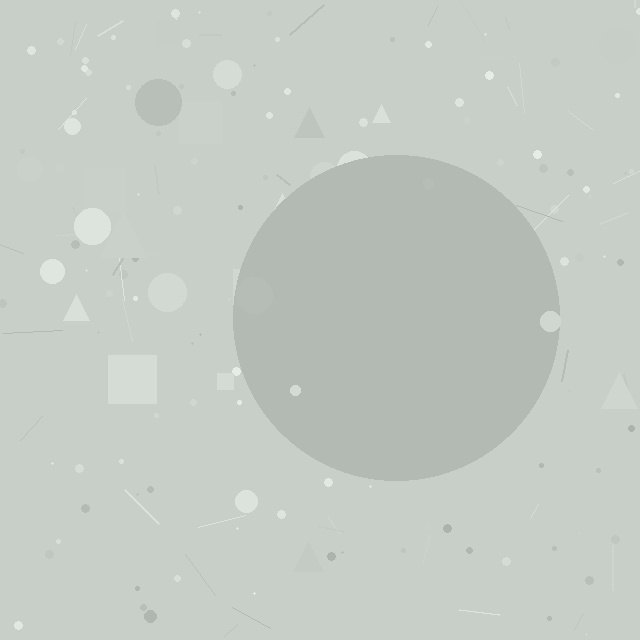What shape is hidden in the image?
A circle is hidden in the image.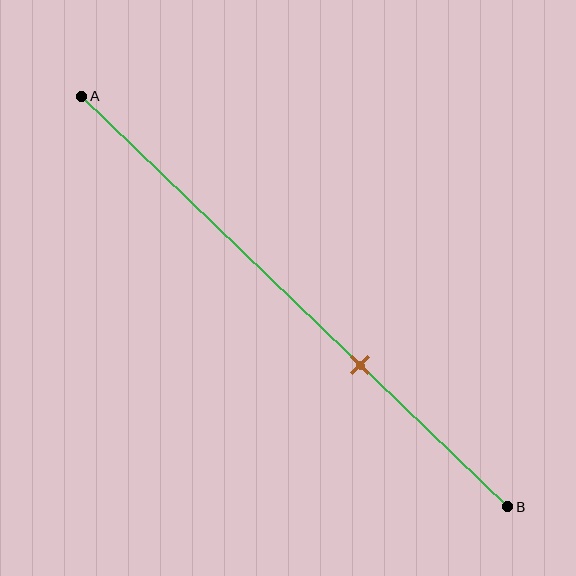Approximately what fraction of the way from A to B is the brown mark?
The brown mark is approximately 65% of the way from A to B.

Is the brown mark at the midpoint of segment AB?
No, the mark is at about 65% from A, not at the 50% midpoint.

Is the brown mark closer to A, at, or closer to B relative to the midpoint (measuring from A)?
The brown mark is closer to point B than the midpoint of segment AB.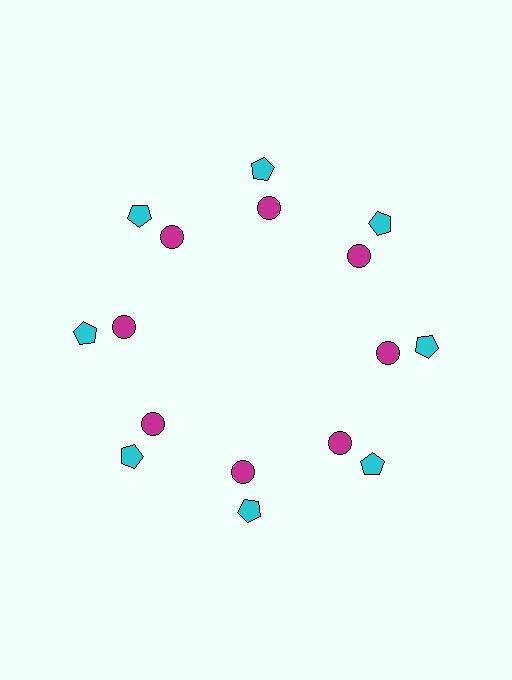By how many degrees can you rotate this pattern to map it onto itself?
The pattern maps onto itself every 45 degrees of rotation.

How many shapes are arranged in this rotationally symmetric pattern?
There are 16 shapes, arranged in 8 groups of 2.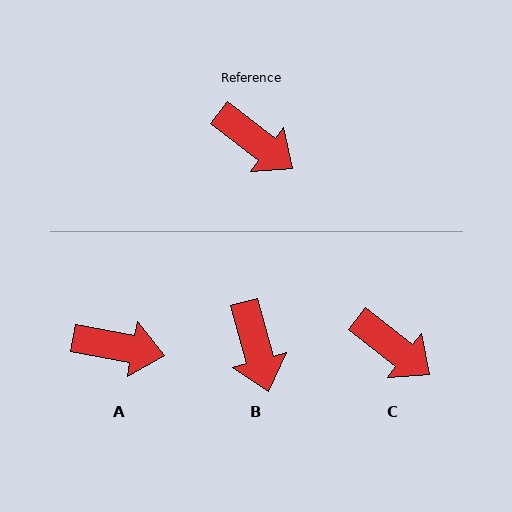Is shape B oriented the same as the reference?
No, it is off by about 37 degrees.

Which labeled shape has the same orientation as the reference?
C.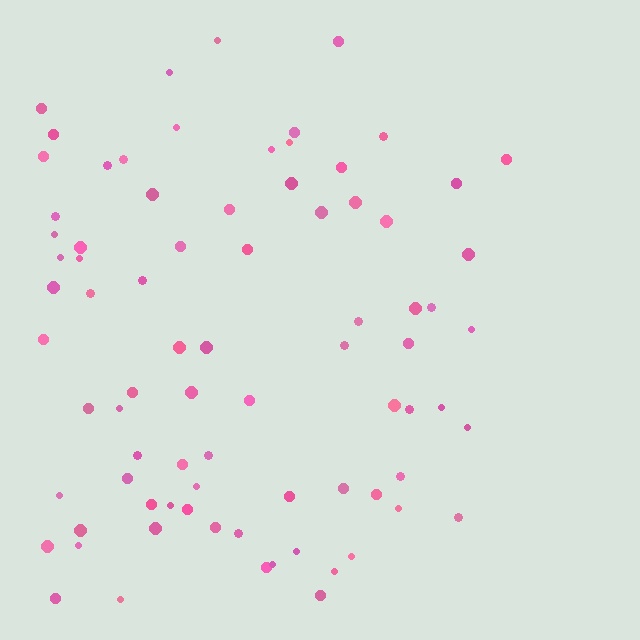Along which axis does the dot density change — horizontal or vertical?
Horizontal.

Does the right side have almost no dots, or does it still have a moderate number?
Still a moderate number, just noticeably fewer than the left.